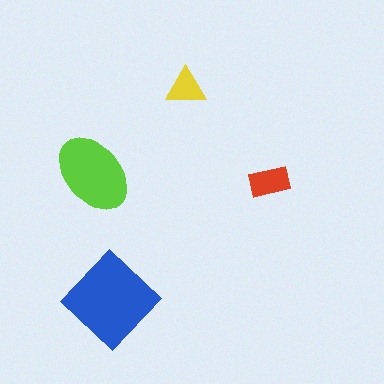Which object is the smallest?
The yellow triangle.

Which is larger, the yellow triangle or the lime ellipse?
The lime ellipse.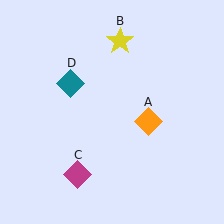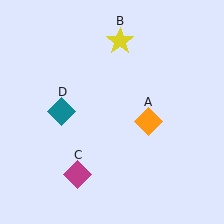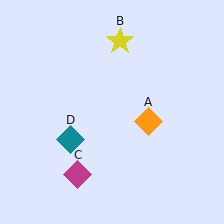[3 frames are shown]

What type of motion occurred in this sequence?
The teal diamond (object D) rotated counterclockwise around the center of the scene.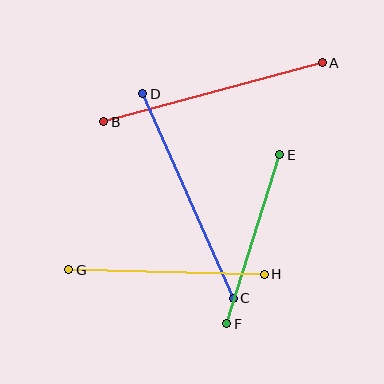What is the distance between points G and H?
The distance is approximately 195 pixels.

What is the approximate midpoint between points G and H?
The midpoint is at approximately (166, 272) pixels.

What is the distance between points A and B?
The distance is approximately 227 pixels.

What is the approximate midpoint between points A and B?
The midpoint is at approximately (213, 92) pixels.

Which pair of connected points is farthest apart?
Points A and B are farthest apart.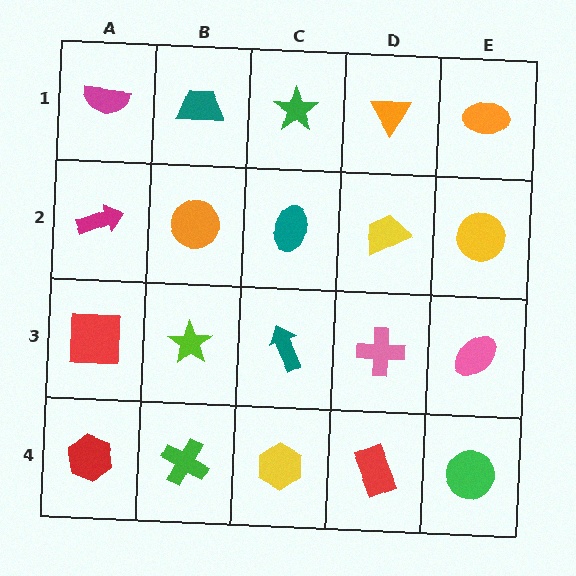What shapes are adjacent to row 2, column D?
An orange triangle (row 1, column D), a pink cross (row 3, column D), a teal ellipse (row 2, column C), a yellow circle (row 2, column E).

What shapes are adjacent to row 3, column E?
A yellow circle (row 2, column E), a green circle (row 4, column E), a pink cross (row 3, column D).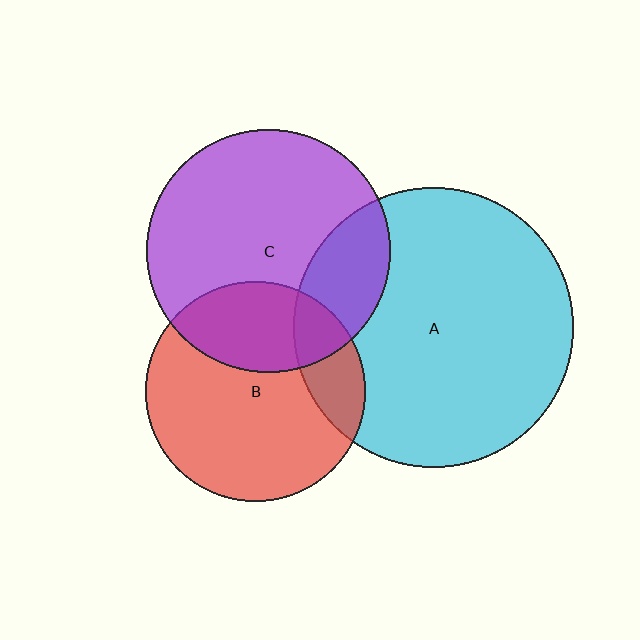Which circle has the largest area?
Circle A (cyan).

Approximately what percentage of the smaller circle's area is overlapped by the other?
Approximately 20%.